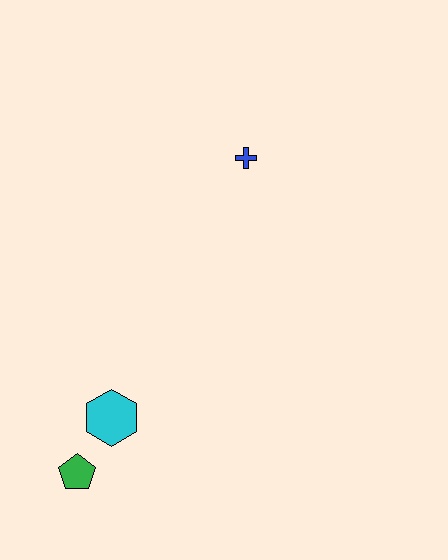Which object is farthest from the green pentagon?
The blue cross is farthest from the green pentagon.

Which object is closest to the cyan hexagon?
The green pentagon is closest to the cyan hexagon.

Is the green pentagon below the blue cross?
Yes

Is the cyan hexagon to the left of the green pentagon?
No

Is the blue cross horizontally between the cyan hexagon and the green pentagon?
No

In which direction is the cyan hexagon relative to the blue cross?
The cyan hexagon is below the blue cross.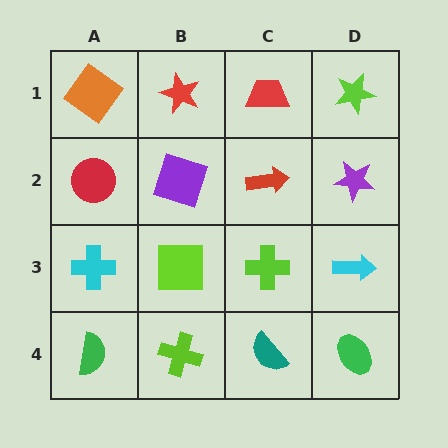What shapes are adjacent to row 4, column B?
A lime square (row 3, column B), a green semicircle (row 4, column A), a teal semicircle (row 4, column C).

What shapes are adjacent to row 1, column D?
A purple star (row 2, column D), a red trapezoid (row 1, column C).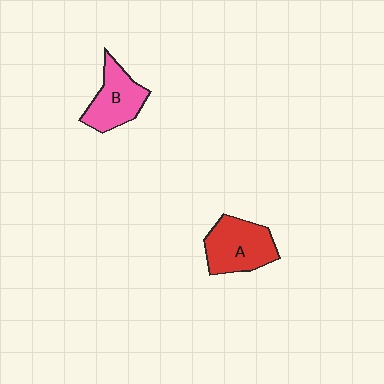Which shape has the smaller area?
Shape B (pink).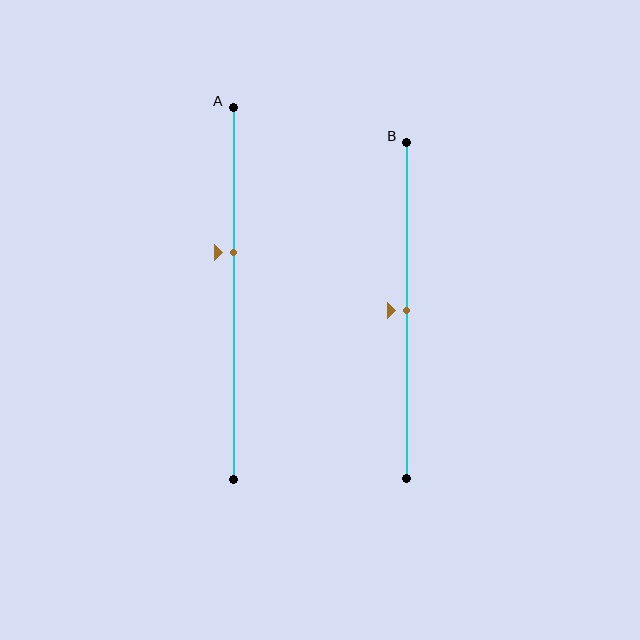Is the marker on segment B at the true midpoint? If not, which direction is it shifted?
Yes, the marker on segment B is at the true midpoint.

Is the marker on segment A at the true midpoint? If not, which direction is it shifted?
No, the marker on segment A is shifted upward by about 11% of the segment length.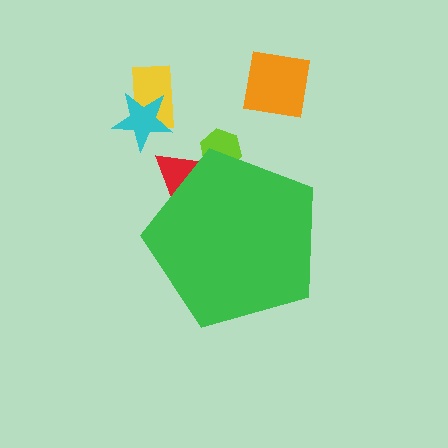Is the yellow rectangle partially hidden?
No, the yellow rectangle is fully visible.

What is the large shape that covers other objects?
A green pentagon.